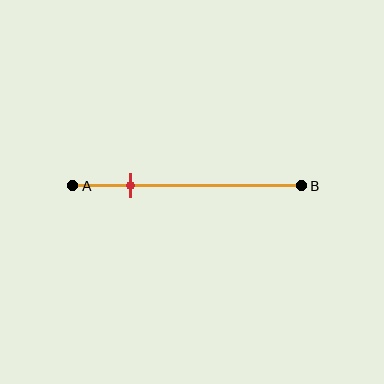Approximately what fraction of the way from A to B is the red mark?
The red mark is approximately 25% of the way from A to B.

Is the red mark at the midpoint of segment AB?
No, the mark is at about 25% from A, not at the 50% midpoint.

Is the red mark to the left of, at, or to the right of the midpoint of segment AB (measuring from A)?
The red mark is to the left of the midpoint of segment AB.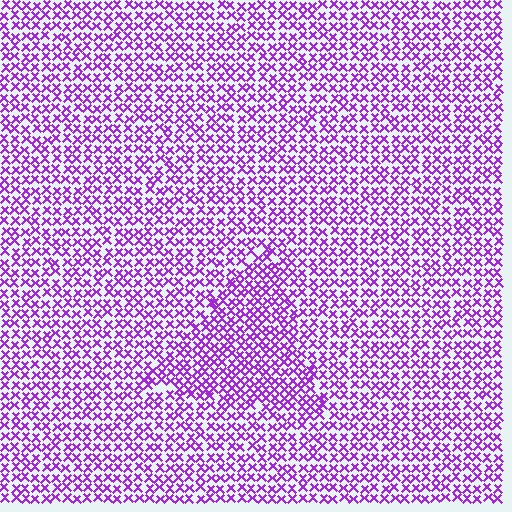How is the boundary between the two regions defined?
The boundary is defined by a change in element density (approximately 1.4x ratio). All elements are the same color, size, and shape.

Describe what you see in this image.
The image contains small purple elements arranged at two different densities. A triangle-shaped region is visible where the elements are more densely packed than the surrounding area.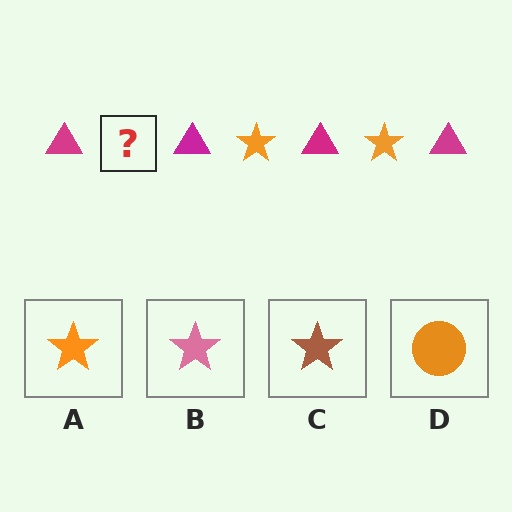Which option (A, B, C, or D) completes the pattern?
A.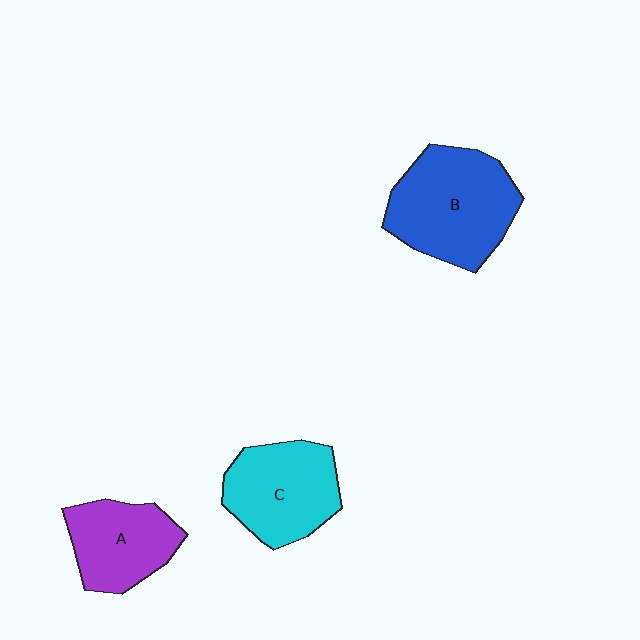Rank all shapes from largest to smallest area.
From largest to smallest: B (blue), C (cyan), A (purple).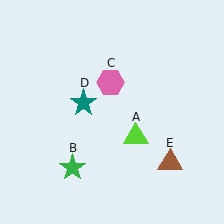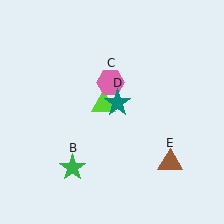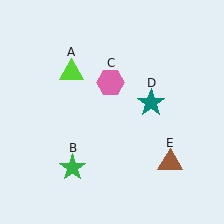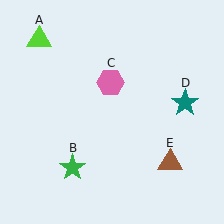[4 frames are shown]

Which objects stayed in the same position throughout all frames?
Green star (object B) and pink hexagon (object C) and brown triangle (object E) remained stationary.